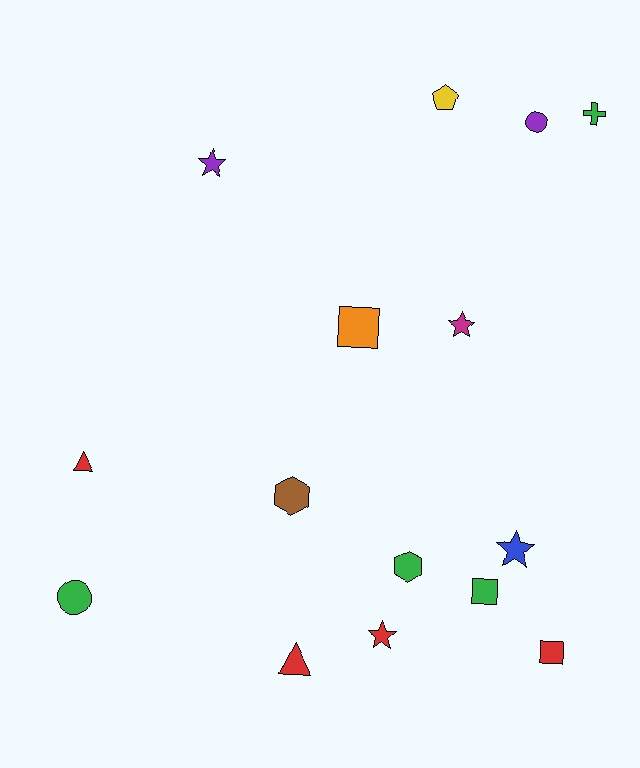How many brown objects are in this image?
There is 1 brown object.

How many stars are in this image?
There are 4 stars.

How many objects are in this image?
There are 15 objects.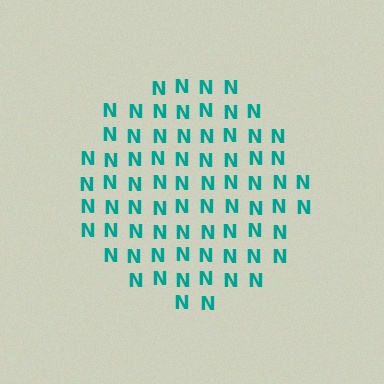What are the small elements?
The small elements are letter N's.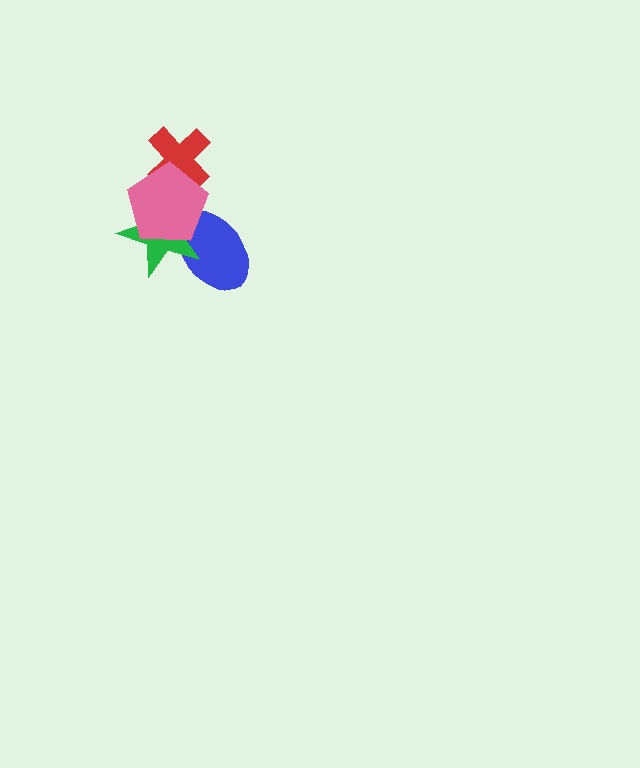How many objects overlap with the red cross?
1 object overlaps with the red cross.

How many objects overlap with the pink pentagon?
3 objects overlap with the pink pentagon.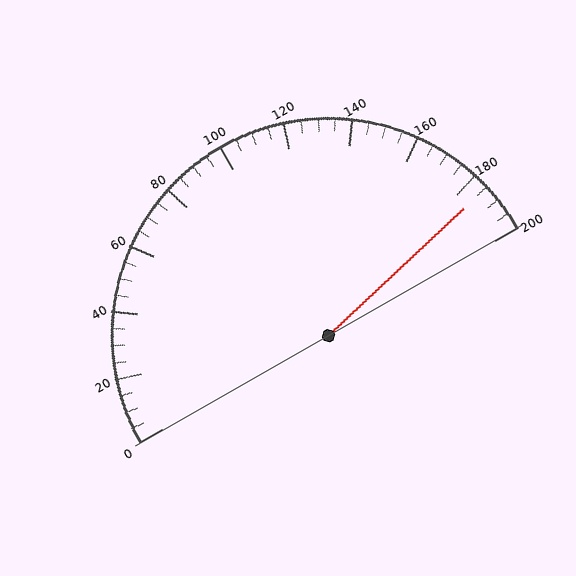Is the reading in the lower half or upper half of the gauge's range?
The reading is in the upper half of the range (0 to 200).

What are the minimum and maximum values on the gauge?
The gauge ranges from 0 to 200.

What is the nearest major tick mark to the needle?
The nearest major tick mark is 180.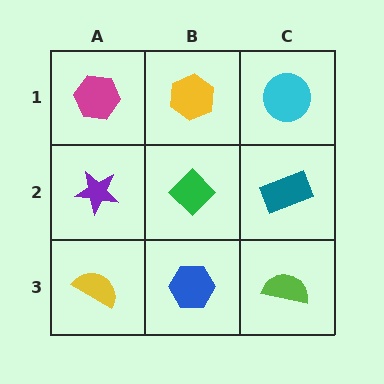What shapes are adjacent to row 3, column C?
A teal rectangle (row 2, column C), a blue hexagon (row 3, column B).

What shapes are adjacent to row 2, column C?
A cyan circle (row 1, column C), a lime semicircle (row 3, column C), a green diamond (row 2, column B).